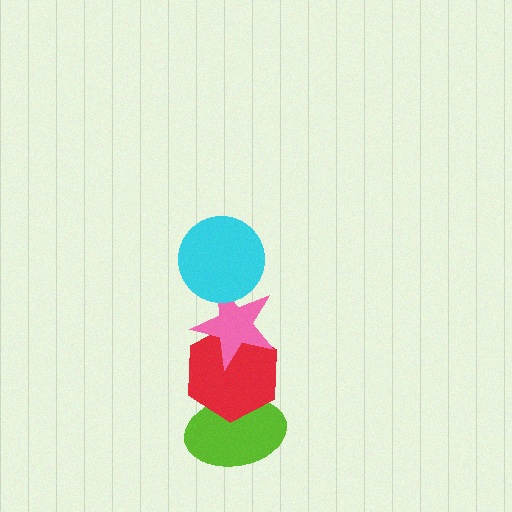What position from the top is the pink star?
The pink star is 2nd from the top.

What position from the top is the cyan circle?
The cyan circle is 1st from the top.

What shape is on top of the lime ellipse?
The red hexagon is on top of the lime ellipse.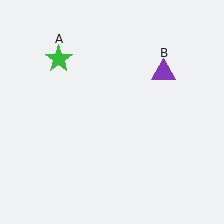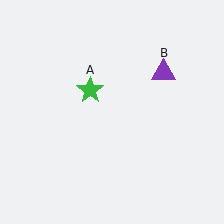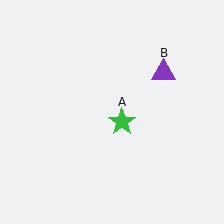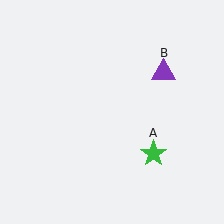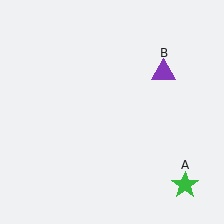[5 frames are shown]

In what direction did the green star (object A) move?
The green star (object A) moved down and to the right.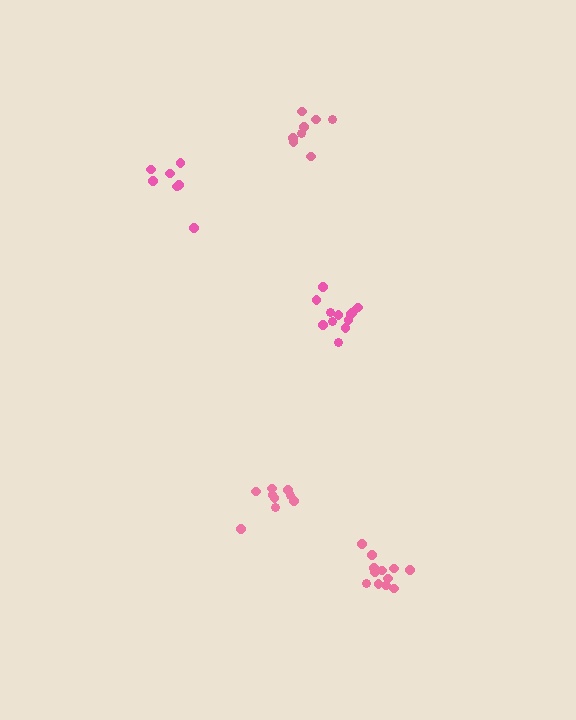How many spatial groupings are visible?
There are 5 spatial groupings.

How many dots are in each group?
Group 1: 12 dots, Group 2: 8 dots, Group 3: 9 dots, Group 4: 12 dots, Group 5: 7 dots (48 total).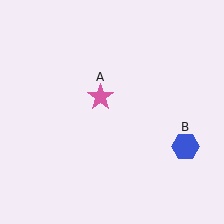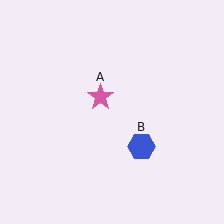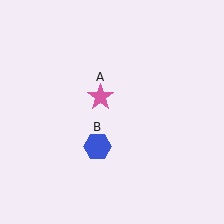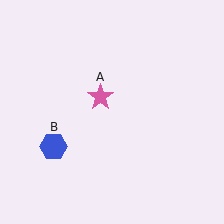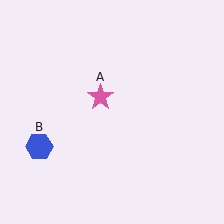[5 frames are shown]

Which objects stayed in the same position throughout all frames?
Pink star (object A) remained stationary.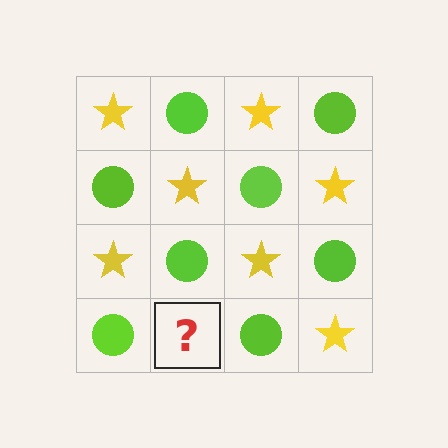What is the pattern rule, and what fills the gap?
The rule is that it alternates yellow star and lime circle in a checkerboard pattern. The gap should be filled with a yellow star.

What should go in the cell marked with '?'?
The missing cell should contain a yellow star.